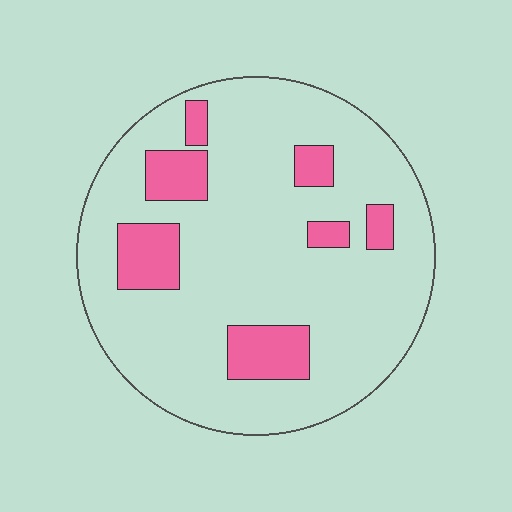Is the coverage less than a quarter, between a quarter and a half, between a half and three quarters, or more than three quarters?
Less than a quarter.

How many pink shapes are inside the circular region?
7.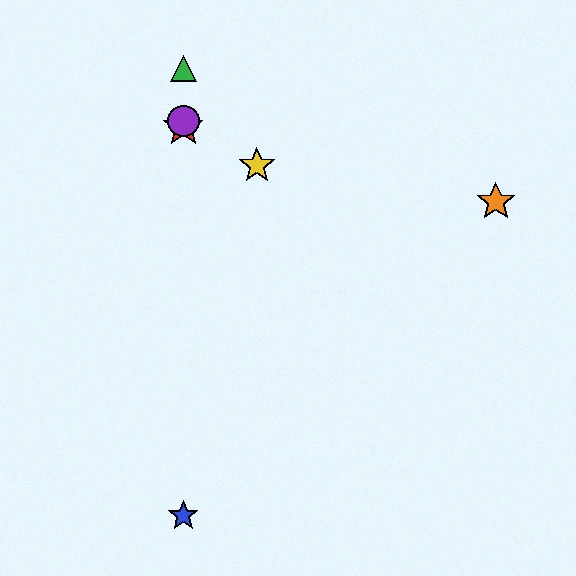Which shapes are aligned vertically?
The red star, the blue star, the green triangle, the purple circle are aligned vertically.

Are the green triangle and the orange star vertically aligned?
No, the green triangle is at x≈183 and the orange star is at x≈496.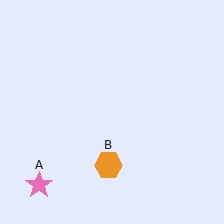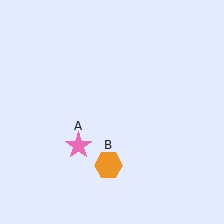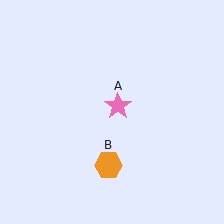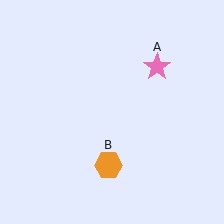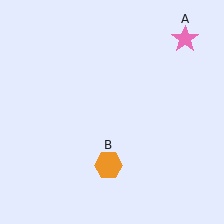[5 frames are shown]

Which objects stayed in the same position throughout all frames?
Orange hexagon (object B) remained stationary.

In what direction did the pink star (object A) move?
The pink star (object A) moved up and to the right.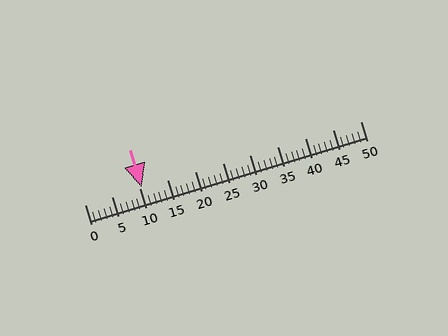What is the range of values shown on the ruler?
The ruler shows values from 0 to 50.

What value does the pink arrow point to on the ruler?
The pink arrow points to approximately 10.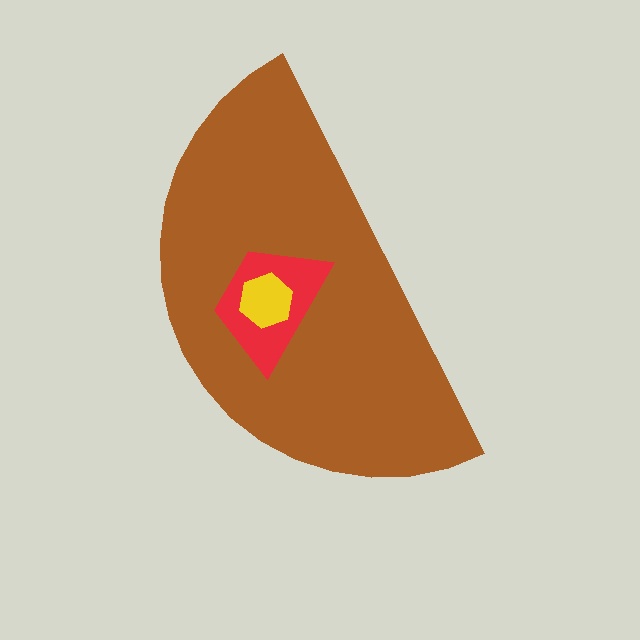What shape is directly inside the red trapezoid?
The yellow hexagon.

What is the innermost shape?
The yellow hexagon.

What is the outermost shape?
The brown semicircle.